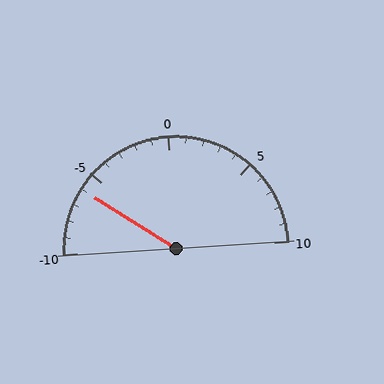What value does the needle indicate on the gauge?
The needle indicates approximately -6.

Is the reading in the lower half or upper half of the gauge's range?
The reading is in the lower half of the range (-10 to 10).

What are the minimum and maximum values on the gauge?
The gauge ranges from -10 to 10.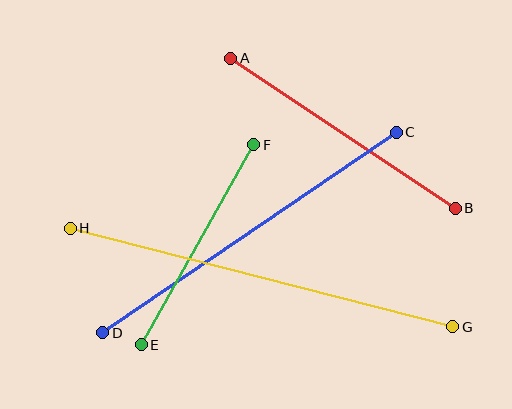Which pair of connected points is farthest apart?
Points G and H are farthest apart.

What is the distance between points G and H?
The distance is approximately 395 pixels.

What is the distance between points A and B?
The distance is approximately 270 pixels.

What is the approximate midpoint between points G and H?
The midpoint is at approximately (261, 278) pixels.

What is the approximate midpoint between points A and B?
The midpoint is at approximately (343, 133) pixels.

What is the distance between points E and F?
The distance is approximately 230 pixels.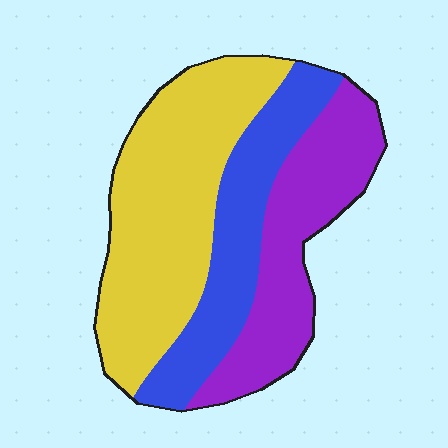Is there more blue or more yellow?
Yellow.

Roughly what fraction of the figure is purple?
Purple covers roughly 30% of the figure.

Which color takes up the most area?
Yellow, at roughly 45%.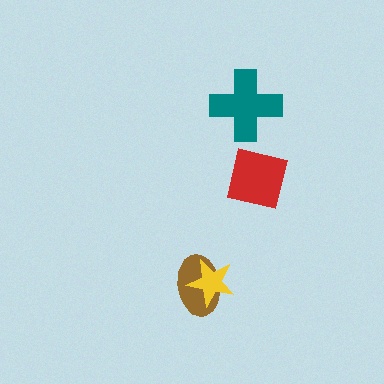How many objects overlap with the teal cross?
0 objects overlap with the teal cross.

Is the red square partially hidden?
No, no other shape covers it.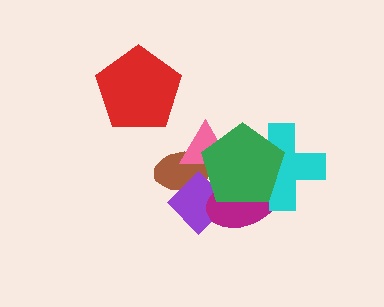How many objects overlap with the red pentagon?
0 objects overlap with the red pentagon.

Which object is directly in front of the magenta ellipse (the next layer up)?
The cyan cross is directly in front of the magenta ellipse.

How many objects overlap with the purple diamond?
4 objects overlap with the purple diamond.